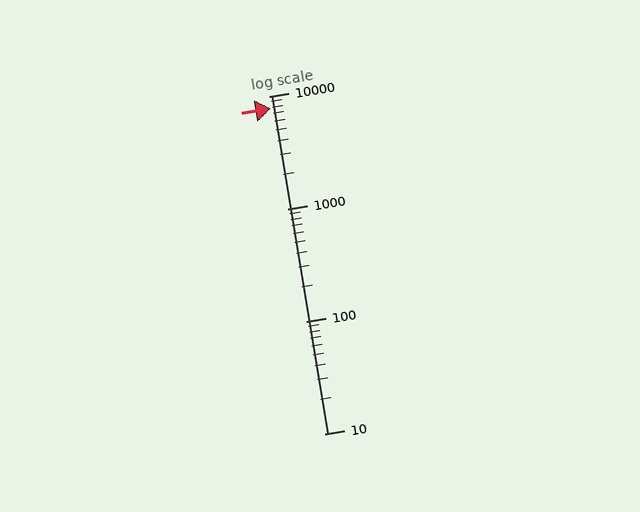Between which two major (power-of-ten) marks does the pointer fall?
The pointer is between 1000 and 10000.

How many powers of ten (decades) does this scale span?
The scale spans 3 decades, from 10 to 10000.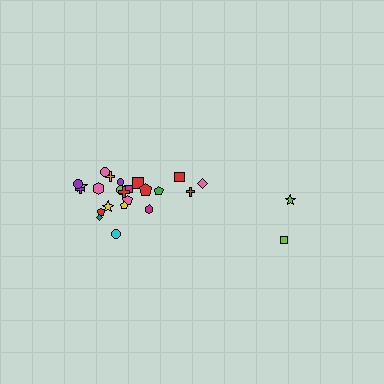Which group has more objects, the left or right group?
The left group.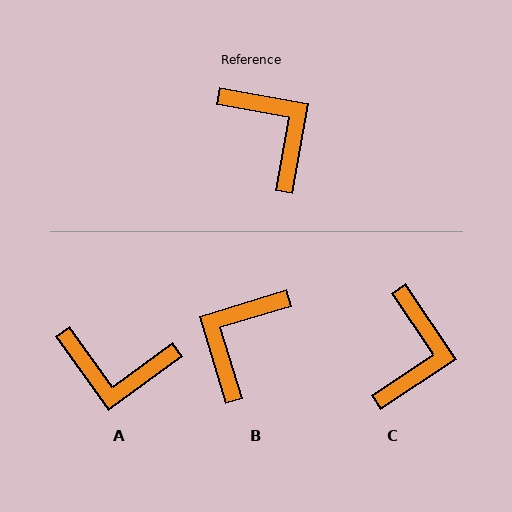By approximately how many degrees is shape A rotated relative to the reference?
Approximately 134 degrees clockwise.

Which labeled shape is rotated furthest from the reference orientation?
A, about 134 degrees away.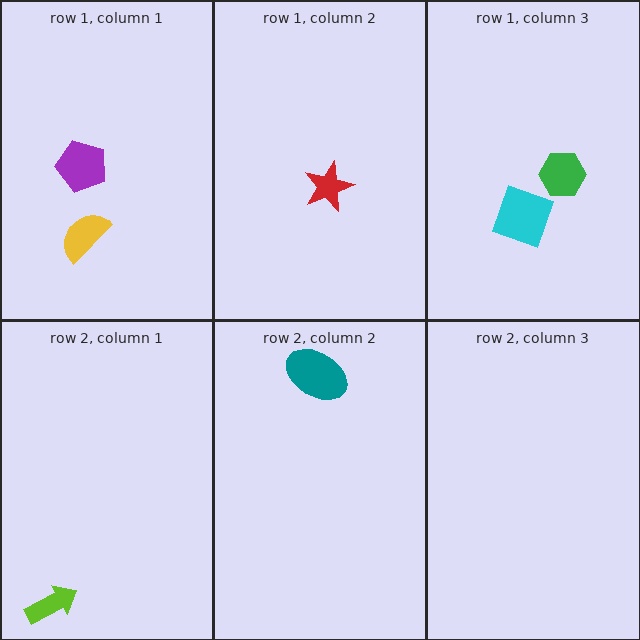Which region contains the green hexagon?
The row 1, column 3 region.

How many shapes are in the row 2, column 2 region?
1.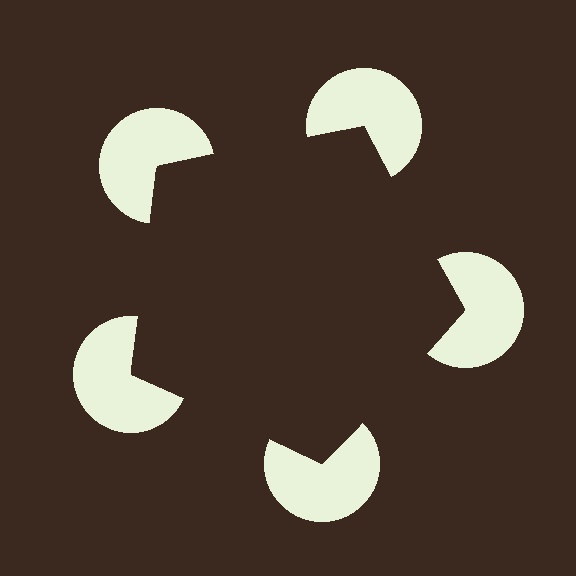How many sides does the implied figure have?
5 sides.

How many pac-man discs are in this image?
There are 5 — one at each vertex of the illusory pentagon.